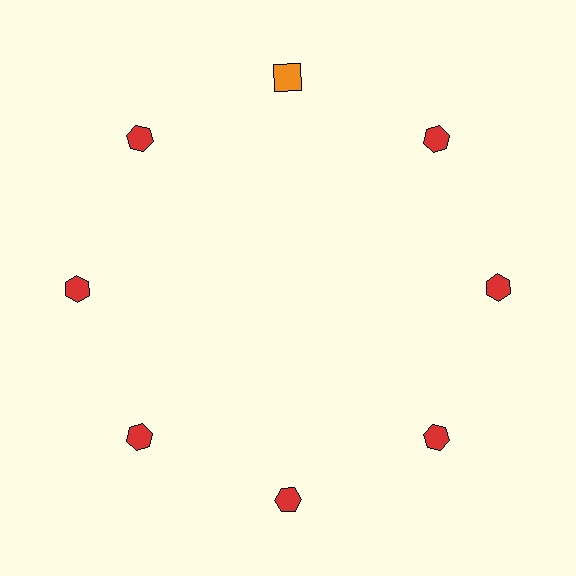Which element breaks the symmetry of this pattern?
The orange square at roughly the 12 o'clock position breaks the symmetry. All other shapes are red hexagons.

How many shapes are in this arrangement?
There are 8 shapes arranged in a ring pattern.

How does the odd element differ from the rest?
It differs in both color (orange instead of red) and shape (square instead of hexagon).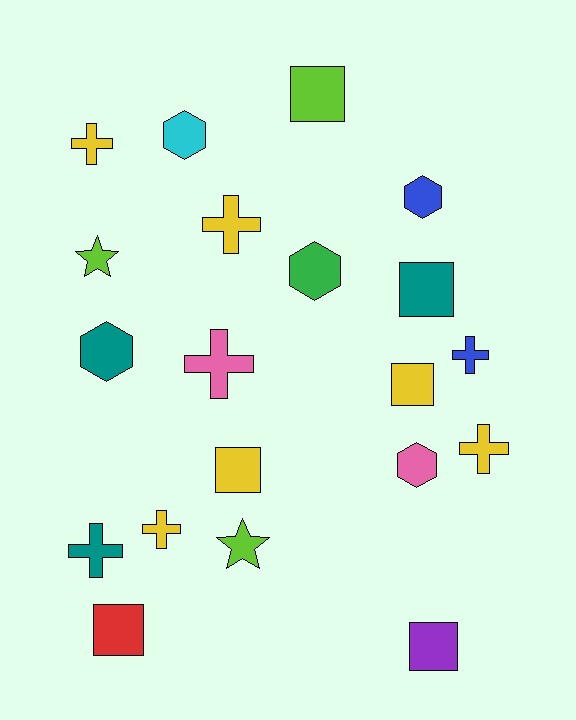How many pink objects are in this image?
There are 2 pink objects.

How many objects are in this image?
There are 20 objects.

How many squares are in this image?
There are 6 squares.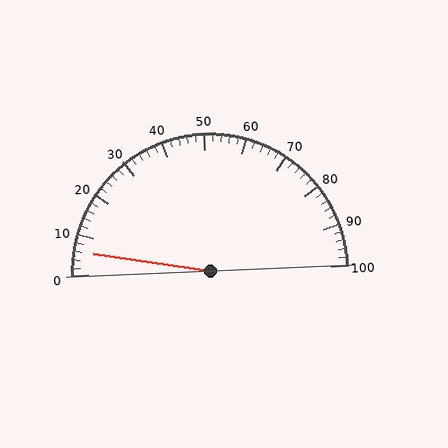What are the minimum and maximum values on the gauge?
The gauge ranges from 0 to 100.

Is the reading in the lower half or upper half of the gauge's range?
The reading is in the lower half of the range (0 to 100).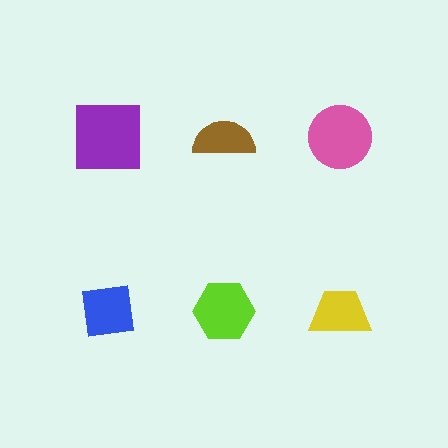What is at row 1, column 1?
A purple square.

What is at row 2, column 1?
A blue square.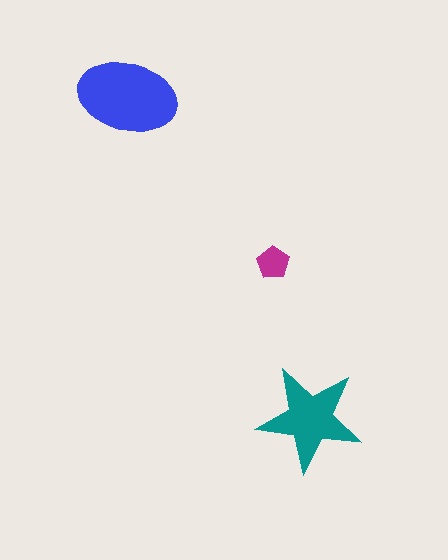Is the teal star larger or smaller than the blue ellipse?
Smaller.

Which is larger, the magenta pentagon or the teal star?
The teal star.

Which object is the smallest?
The magenta pentagon.